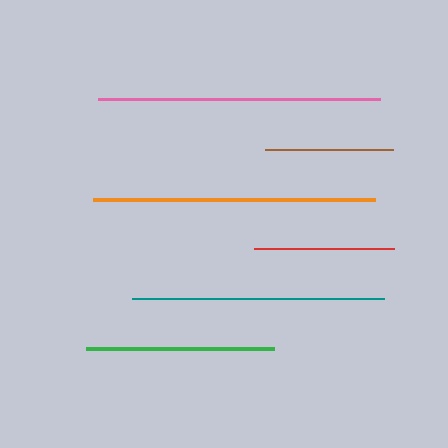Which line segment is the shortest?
The brown line is the shortest at approximately 128 pixels.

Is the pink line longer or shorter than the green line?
The pink line is longer than the green line.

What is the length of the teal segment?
The teal segment is approximately 252 pixels long.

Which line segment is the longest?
The orange line is the longest at approximately 282 pixels.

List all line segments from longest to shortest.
From longest to shortest: orange, pink, teal, green, red, brown.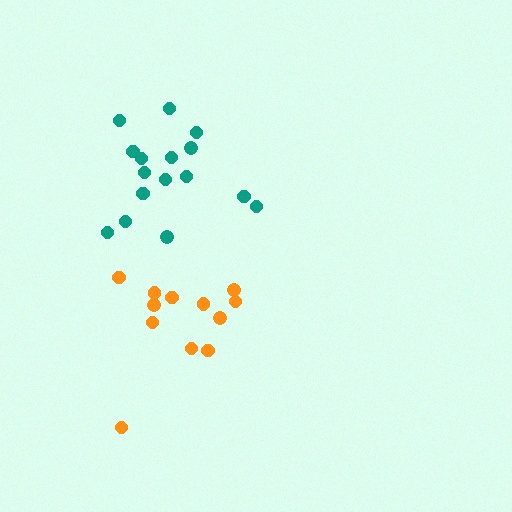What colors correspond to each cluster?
The clusters are colored: teal, orange.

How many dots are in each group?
Group 1: 16 dots, Group 2: 12 dots (28 total).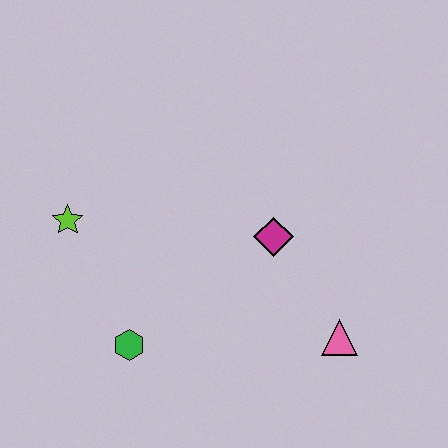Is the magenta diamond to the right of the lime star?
Yes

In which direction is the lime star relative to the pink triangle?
The lime star is to the left of the pink triangle.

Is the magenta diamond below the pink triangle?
No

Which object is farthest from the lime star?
The pink triangle is farthest from the lime star.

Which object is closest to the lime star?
The green hexagon is closest to the lime star.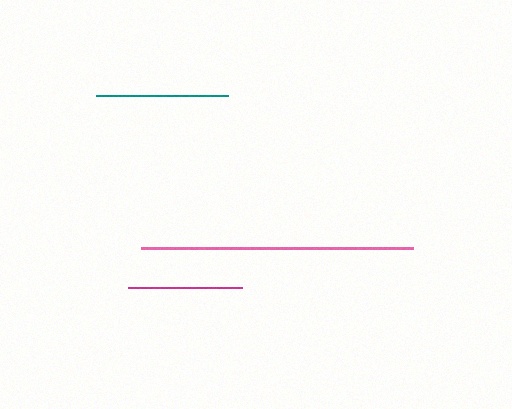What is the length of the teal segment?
The teal segment is approximately 132 pixels long.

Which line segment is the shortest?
The magenta line is the shortest at approximately 114 pixels.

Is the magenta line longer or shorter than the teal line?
The teal line is longer than the magenta line.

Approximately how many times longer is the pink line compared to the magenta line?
The pink line is approximately 2.4 times the length of the magenta line.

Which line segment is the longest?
The pink line is the longest at approximately 272 pixels.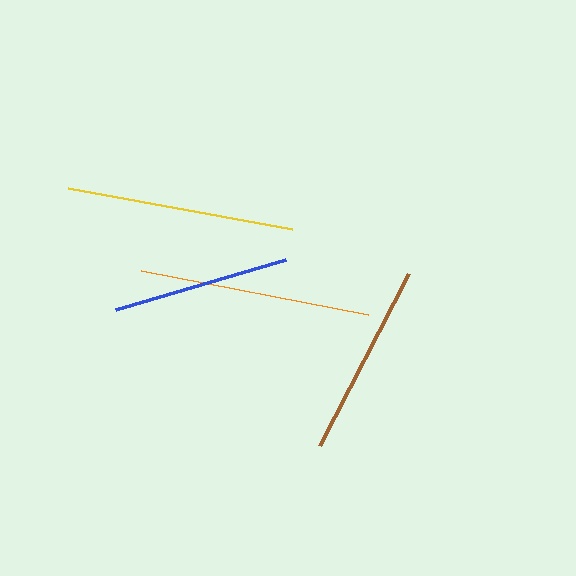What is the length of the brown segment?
The brown segment is approximately 193 pixels long.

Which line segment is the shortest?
The blue line is the shortest at approximately 177 pixels.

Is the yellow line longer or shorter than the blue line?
The yellow line is longer than the blue line.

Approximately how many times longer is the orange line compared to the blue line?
The orange line is approximately 1.3 times the length of the blue line.